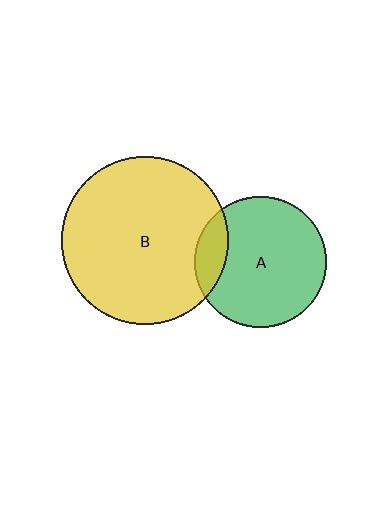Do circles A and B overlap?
Yes.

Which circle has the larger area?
Circle B (yellow).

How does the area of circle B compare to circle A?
Approximately 1.6 times.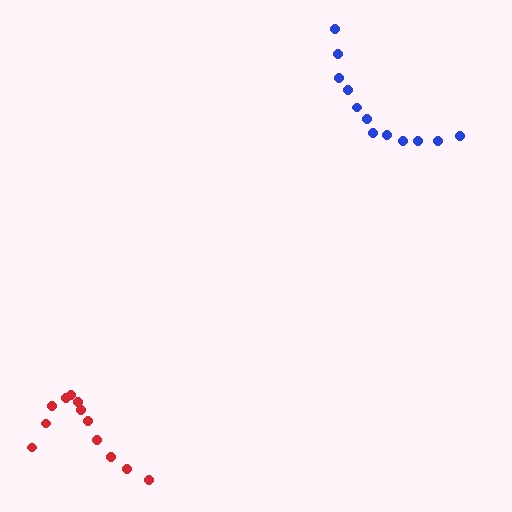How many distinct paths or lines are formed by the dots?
There are 2 distinct paths.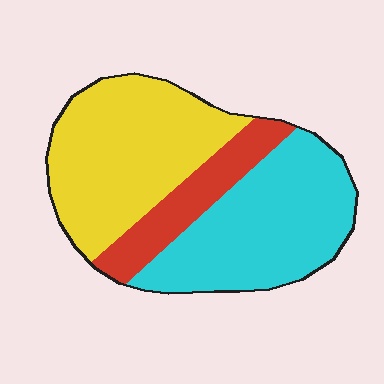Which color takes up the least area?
Red, at roughly 15%.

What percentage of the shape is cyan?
Cyan covers roughly 40% of the shape.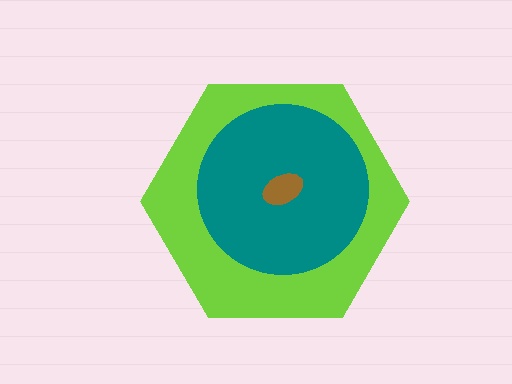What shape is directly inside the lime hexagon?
The teal circle.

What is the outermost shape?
The lime hexagon.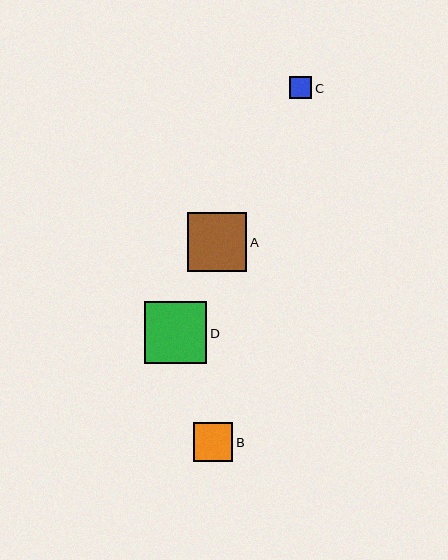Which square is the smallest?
Square C is the smallest with a size of approximately 22 pixels.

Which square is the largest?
Square D is the largest with a size of approximately 62 pixels.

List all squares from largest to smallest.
From largest to smallest: D, A, B, C.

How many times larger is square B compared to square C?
Square B is approximately 1.8 times the size of square C.